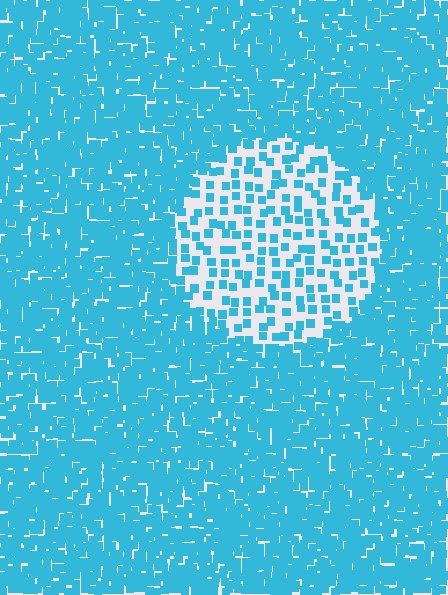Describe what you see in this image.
The image contains small cyan elements arranged at two different densities. A circle-shaped region is visible where the elements are less densely packed than the surrounding area.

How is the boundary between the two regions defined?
The boundary is defined by a change in element density (approximately 3.0x ratio). All elements are the same color, size, and shape.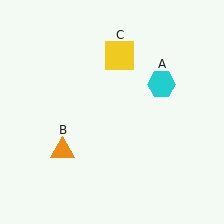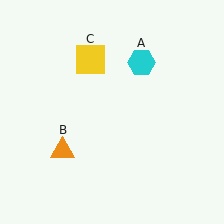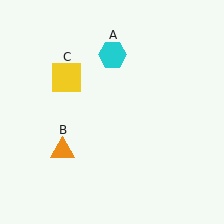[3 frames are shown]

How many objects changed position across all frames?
2 objects changed position: cyan hexagon (object A), yellow square (object C).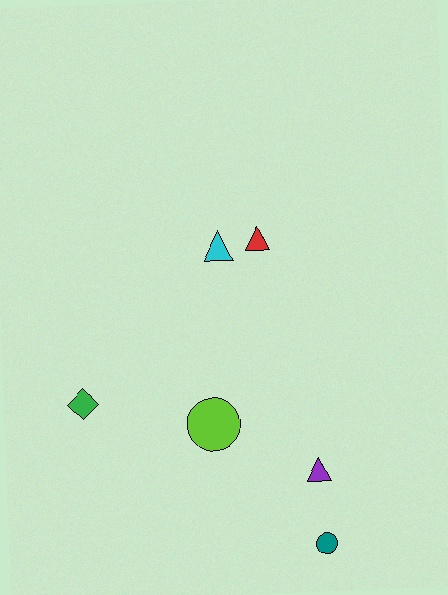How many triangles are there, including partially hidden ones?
There are 3 triangles.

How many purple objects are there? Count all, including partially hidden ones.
There is 1 purple object.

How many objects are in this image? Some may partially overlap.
There are 6 objects.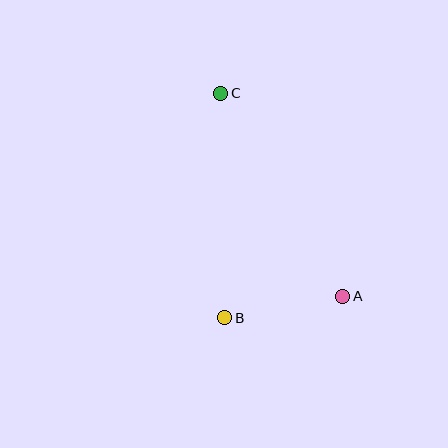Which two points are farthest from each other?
Points A and C are farthest from each other.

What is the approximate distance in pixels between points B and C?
The distance between B and C is approximately 225 pixels.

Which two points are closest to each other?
Points A and B are closest to each other.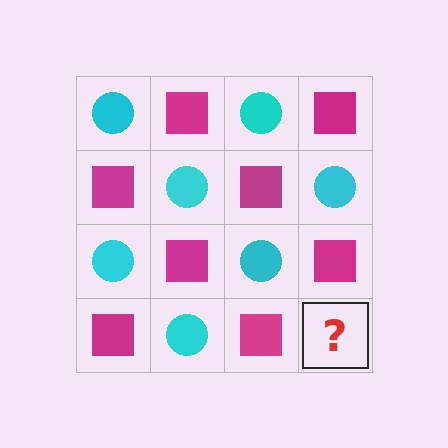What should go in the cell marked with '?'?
The missing cell should contain a cyan circle.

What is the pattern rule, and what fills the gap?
The rule is that it alternates cyan circle and magenta square in a checkerboard pattern. The gap should be filled with a cyan circle.